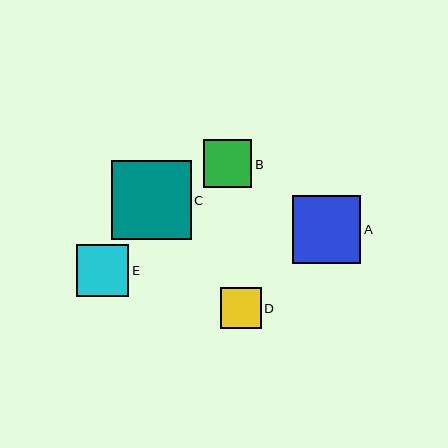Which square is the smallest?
Square D is the smallest with a size of approximately 41 pixels.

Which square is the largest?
Square C is the largest with a size of approximately 80 pixels.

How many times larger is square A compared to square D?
Square A is approximately 1.6 times the size of square D.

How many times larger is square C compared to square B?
Square C is approximately 1.6 times the size of square B.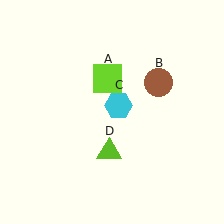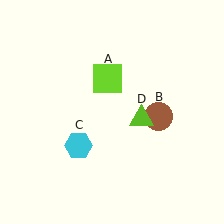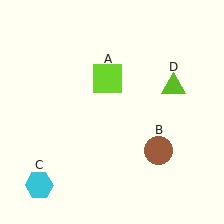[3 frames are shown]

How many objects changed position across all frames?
3 objects changed position: brown circle (object B), cyan hexagon (object C), lime triangle (object D).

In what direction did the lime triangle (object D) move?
The lime triangle (object D) moved up and to the right.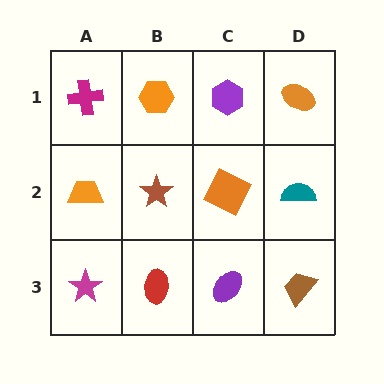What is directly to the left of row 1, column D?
A purple hexagon.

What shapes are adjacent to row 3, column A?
An orange trapezoid (row 2, column A), a red ellipse (row 3, column B).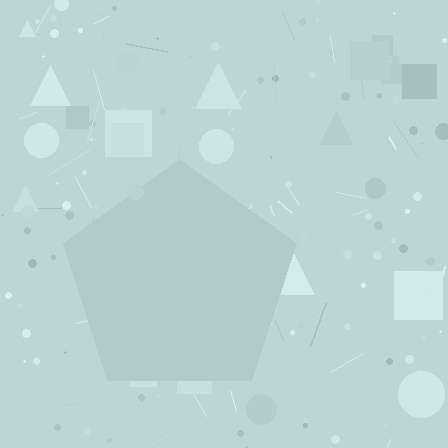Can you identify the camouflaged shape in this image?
The camouflaged shape is a pentagon.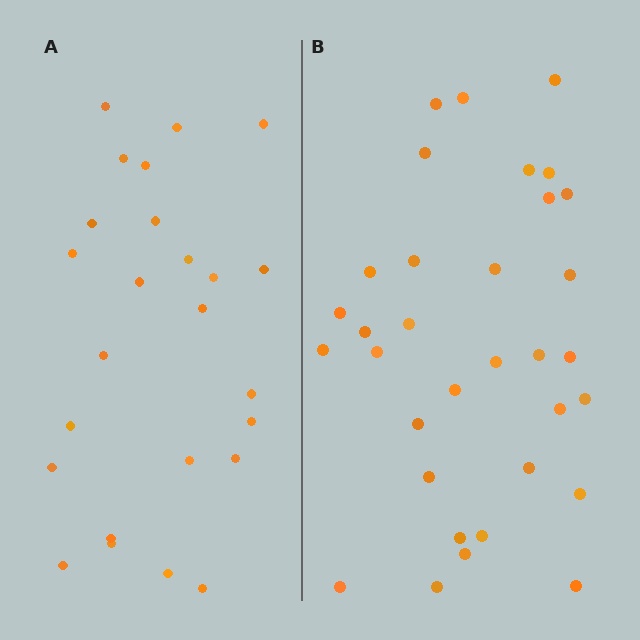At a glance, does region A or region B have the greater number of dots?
Region B (the right region) has more dots.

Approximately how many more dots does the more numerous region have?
Region B has roughly 8 or so more dots than region A.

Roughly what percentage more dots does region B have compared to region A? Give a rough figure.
About 30% more.